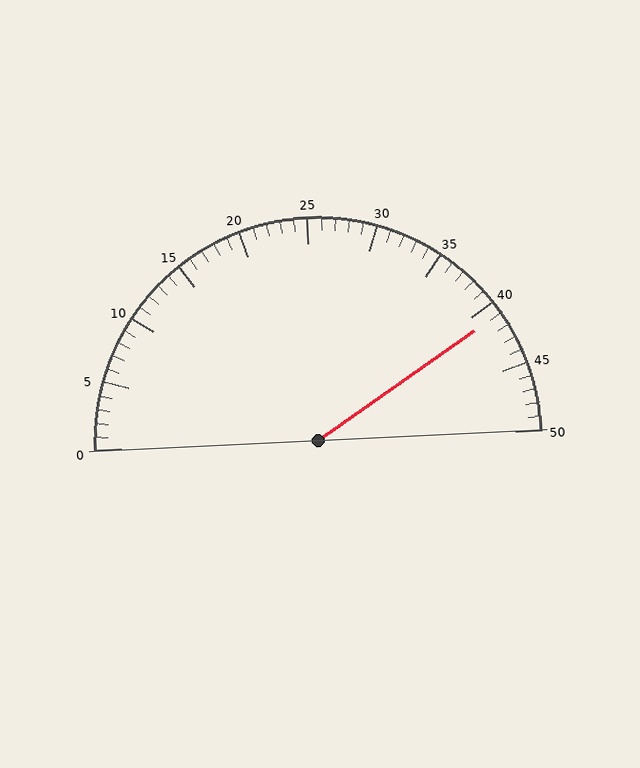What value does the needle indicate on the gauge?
The needle indicates approximately 41.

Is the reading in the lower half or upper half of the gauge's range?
The reading is in the upper half of the range (0 to 50).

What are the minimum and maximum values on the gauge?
The gauge ranges from 0 to 50.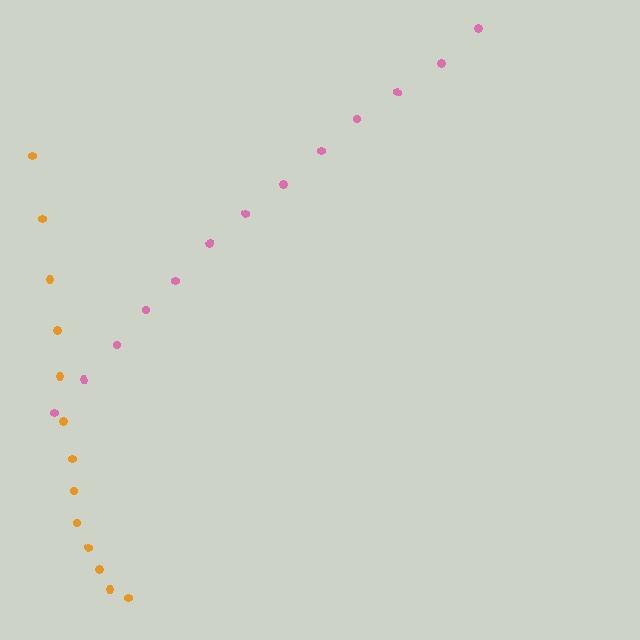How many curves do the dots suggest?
There are 2 distinct paths.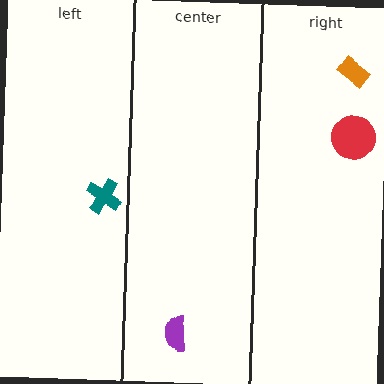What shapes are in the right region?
The orange rectangle, the red circle.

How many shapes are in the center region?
1.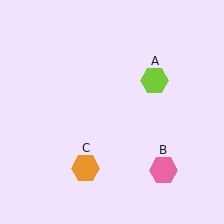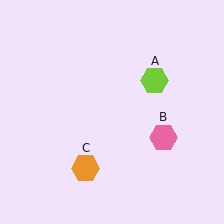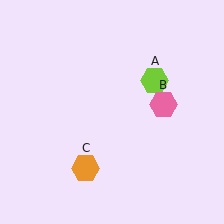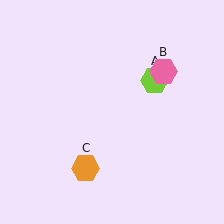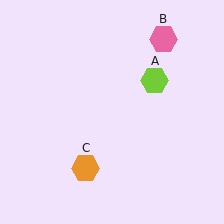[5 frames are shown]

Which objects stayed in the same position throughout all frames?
Lime hexagon (object A) and orange hexagon (object C) remained stationary.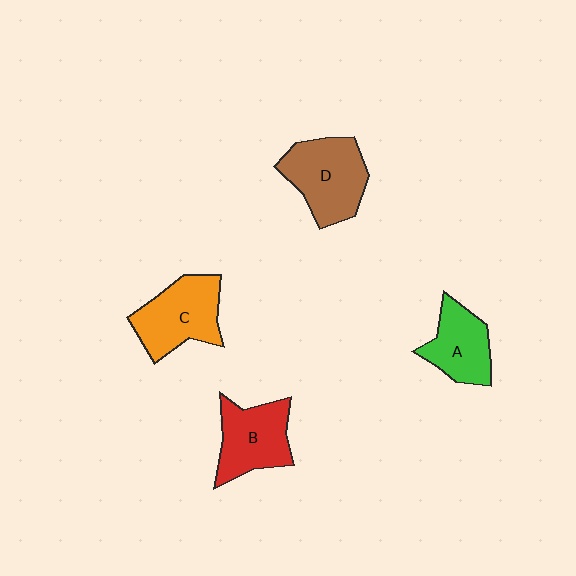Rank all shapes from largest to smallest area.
From largest to smallest: D (brown), C (orange), B (red), A (green).